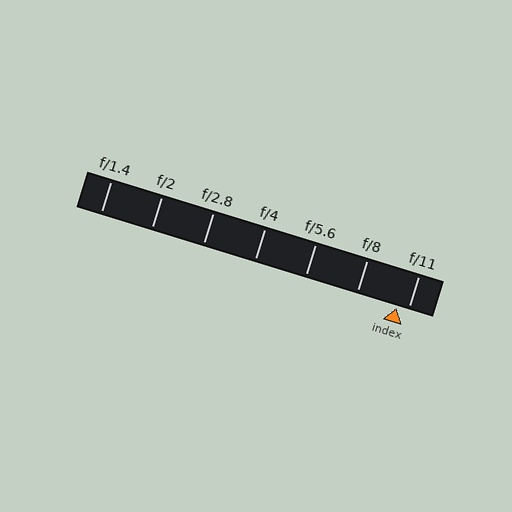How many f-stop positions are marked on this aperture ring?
There are 7 f-stop positions marked.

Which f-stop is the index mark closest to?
The index mark is closest to f/11.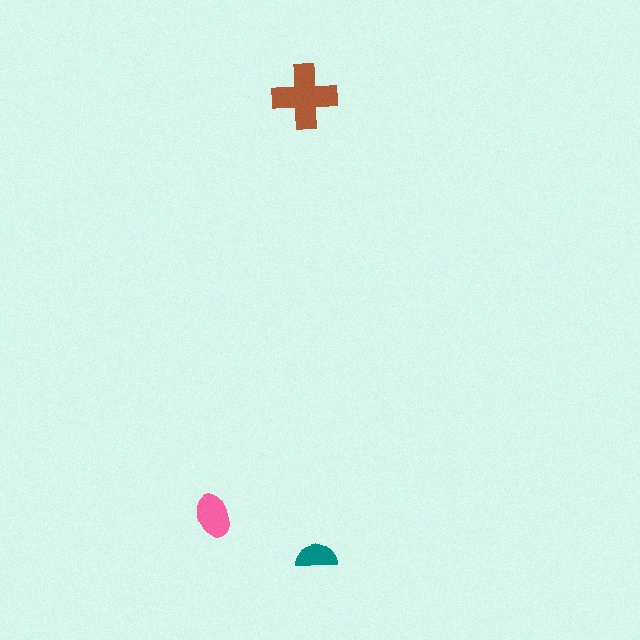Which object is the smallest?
The teal semicircle.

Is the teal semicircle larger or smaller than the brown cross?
Smaller.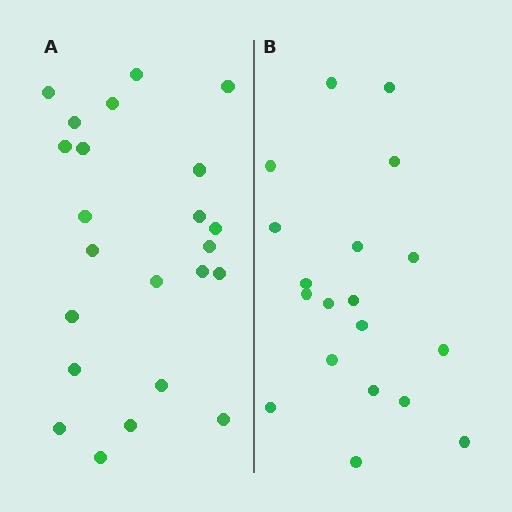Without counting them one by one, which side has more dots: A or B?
Region A (the left region) has more dots.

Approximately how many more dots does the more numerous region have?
Region A has about 4 more dots than region B.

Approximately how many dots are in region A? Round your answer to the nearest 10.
About 20 dots. (The exact count is 23, which rounds to 20.)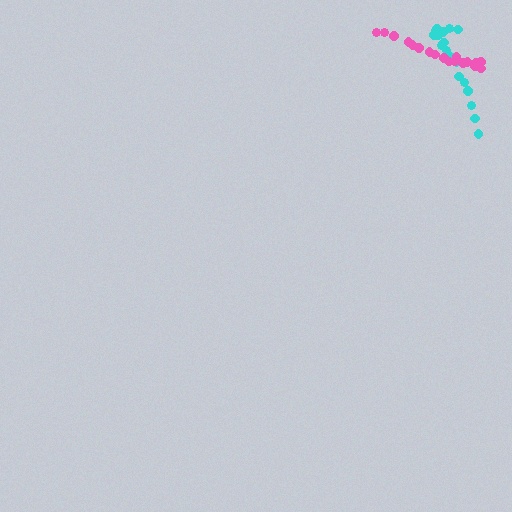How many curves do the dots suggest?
There are 2 distinct paths.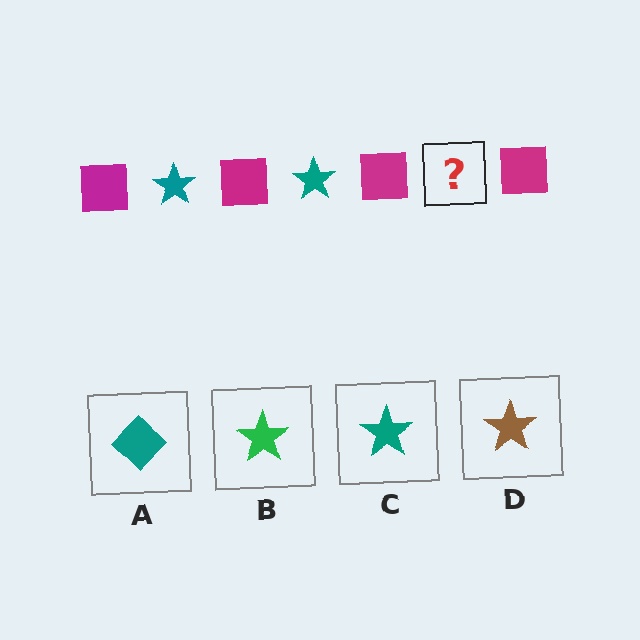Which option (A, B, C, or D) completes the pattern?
C.